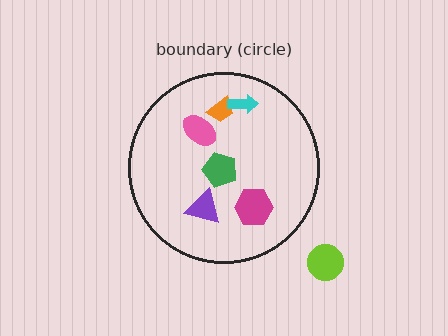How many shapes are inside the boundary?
6 inside, 1 outside.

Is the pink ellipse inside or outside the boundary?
Inside.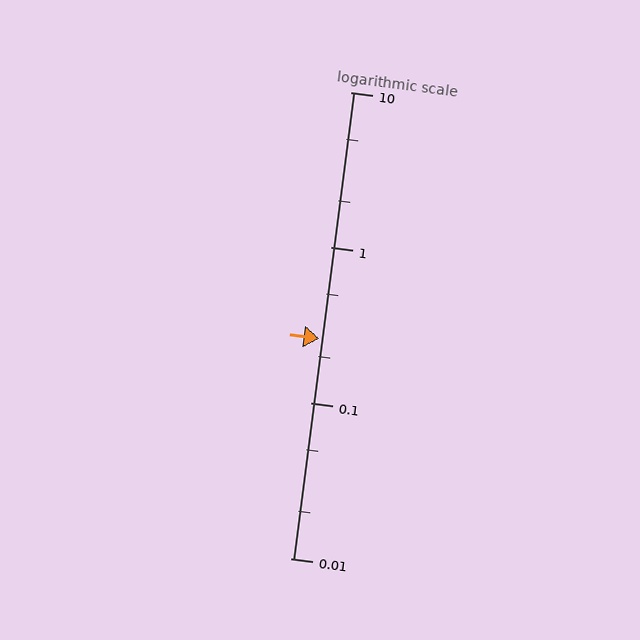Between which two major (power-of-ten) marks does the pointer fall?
The pointer is between 0.1 and 1.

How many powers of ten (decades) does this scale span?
The scale spans 3 decades, from 0.01 to 10.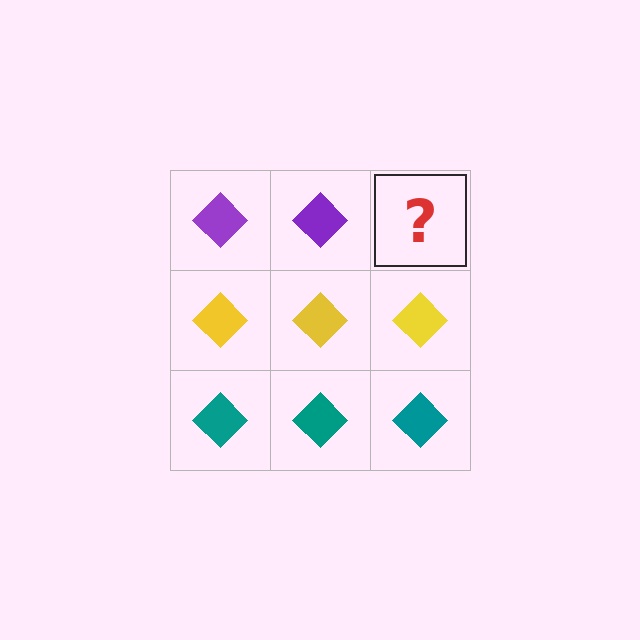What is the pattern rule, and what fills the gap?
The rule is that each row has a consistent color. The gap should be filled with a purple diamond.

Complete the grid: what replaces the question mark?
The question mark should be replaced with a purple diamond.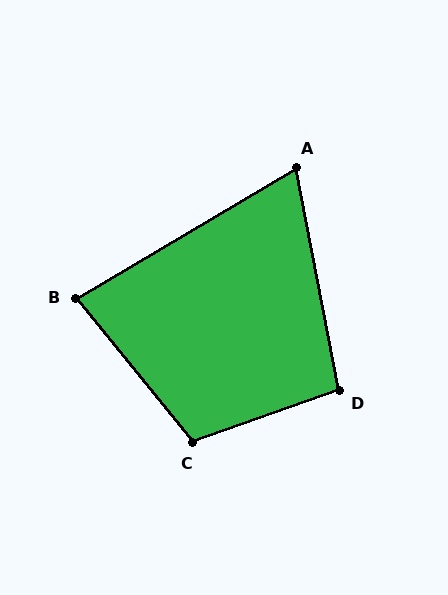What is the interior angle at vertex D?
Approximately 98 degrees (obtuse).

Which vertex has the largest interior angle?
C, at approximately 110 degrees.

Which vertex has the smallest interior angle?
A, at approximately 70 degrees.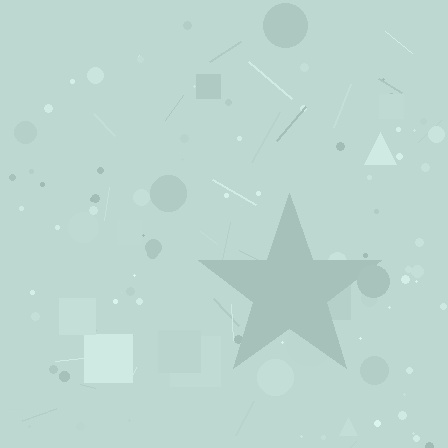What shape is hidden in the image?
A star is hidden in the image.